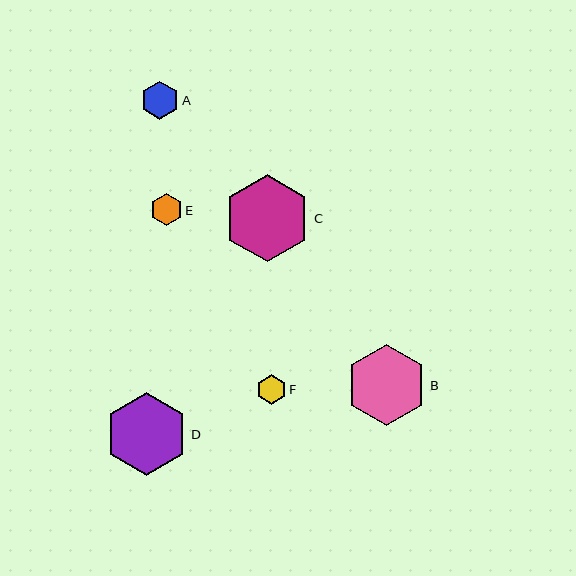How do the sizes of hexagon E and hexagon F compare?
Hexagon E and hexagon F are approximately the same size.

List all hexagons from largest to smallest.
From largest to smallest: C, D, B, A, E, F.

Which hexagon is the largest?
Hexagon C is the largest with a size of approximately 87 pixels.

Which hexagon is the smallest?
Hexagon F is the smallest with a size of approximately 30 pixels.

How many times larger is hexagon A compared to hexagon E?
Hexagon A is approximately 1.2 times the size of hexagon E.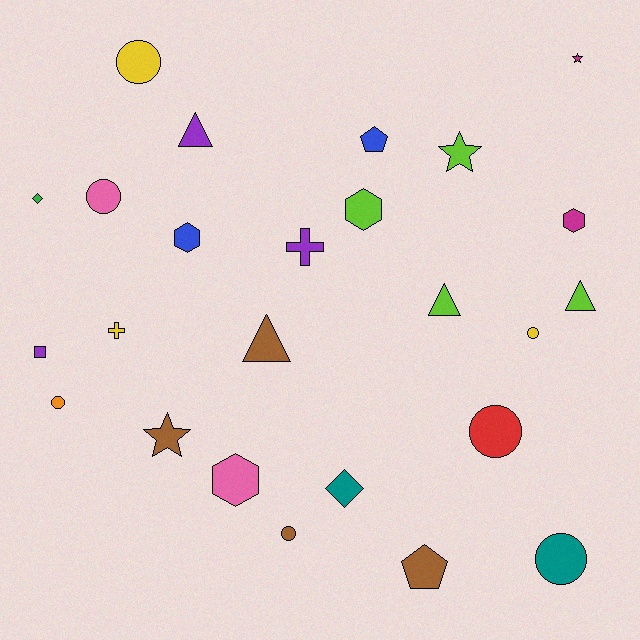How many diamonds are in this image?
There are 2 diamonds.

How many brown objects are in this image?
There are 4 brown objects.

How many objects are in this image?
There are 25 objects.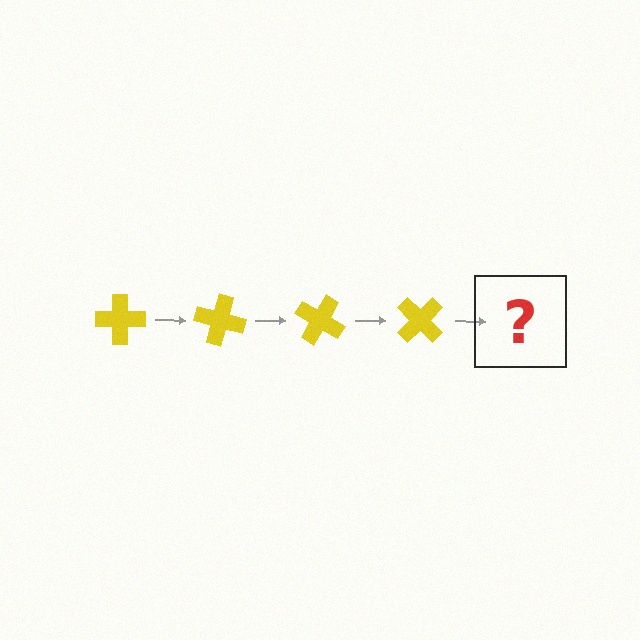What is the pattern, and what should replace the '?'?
The pattern is that the cross rotates 15 degrees each step. The '?' should be a yellow cross rotated 60 degrees.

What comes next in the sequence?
The next element should be a yellow cross rotated 60 degrees.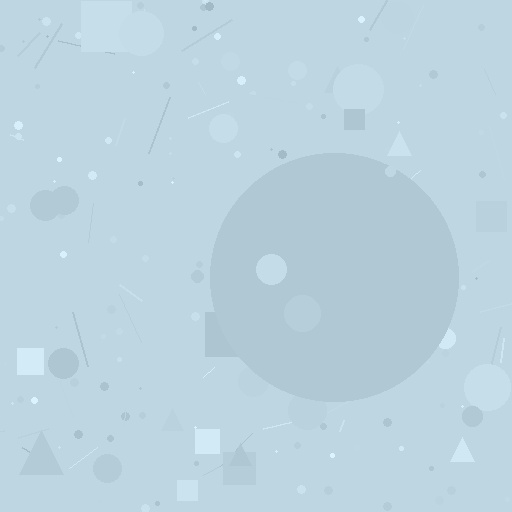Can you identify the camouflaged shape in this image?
The camouflaged shape is a circle.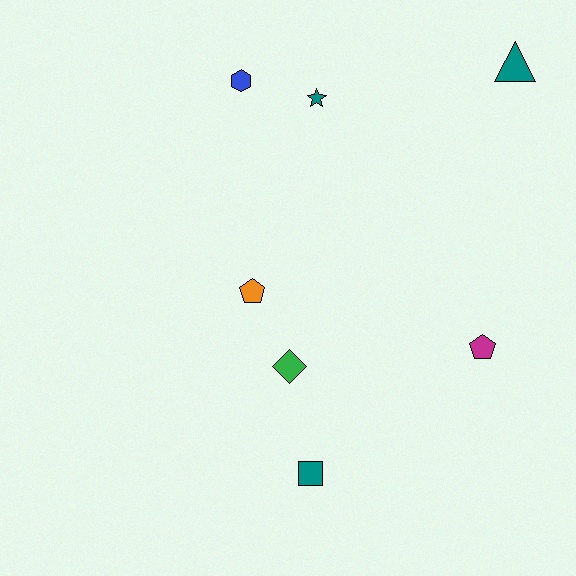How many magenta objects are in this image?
There is 1 magenta object.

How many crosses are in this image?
There are no crosses.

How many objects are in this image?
There are 7 objects.